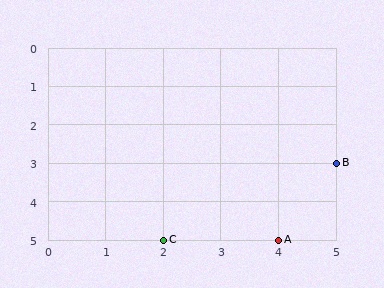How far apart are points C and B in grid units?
Points C and B are 3 columns and 2 rows apart (about 3.6 grid units diagonally).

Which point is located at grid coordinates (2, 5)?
Point C is at (2, 5).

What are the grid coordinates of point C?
Point C is at grid coordinates (2, 5).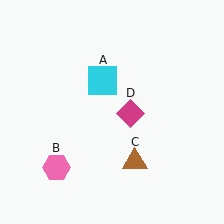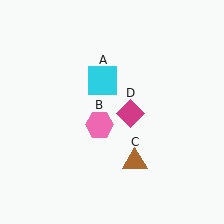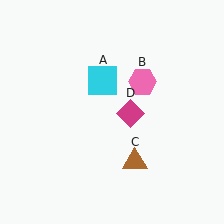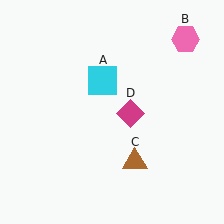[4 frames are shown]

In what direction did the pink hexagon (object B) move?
The pink hexagon (object B) moved up and to the right.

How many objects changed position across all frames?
1 object changed position: pink hexagon (object B).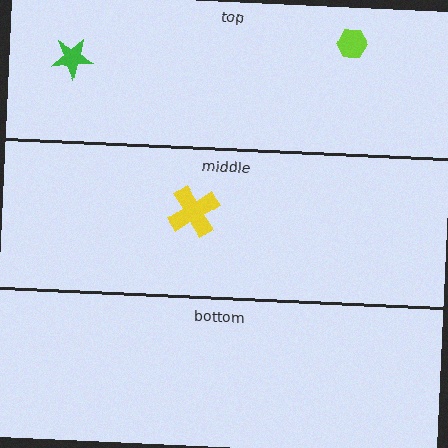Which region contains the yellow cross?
The middle region.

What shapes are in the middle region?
The yellow cross.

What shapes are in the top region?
The green star, the lime hexagon.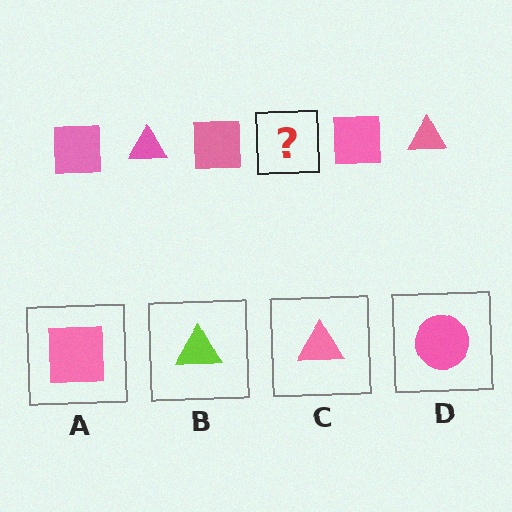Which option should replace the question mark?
Option C.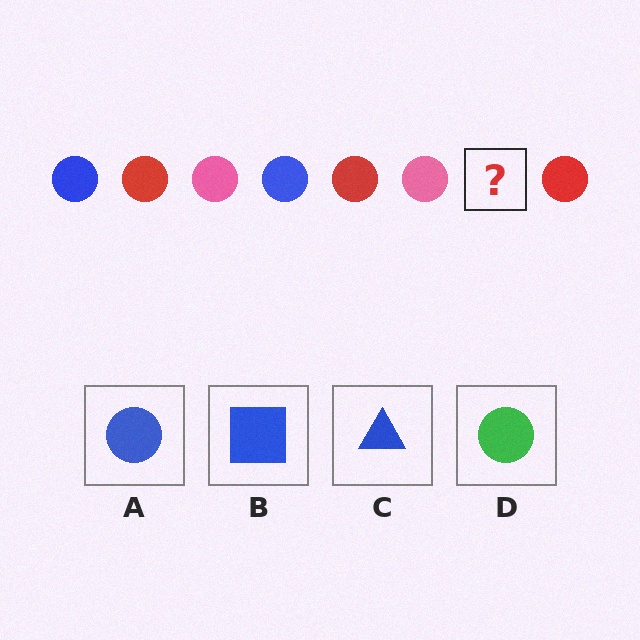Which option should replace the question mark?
Option A.